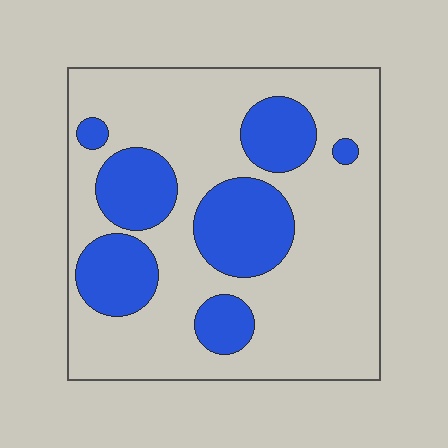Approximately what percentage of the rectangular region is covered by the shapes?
Approximately 30%.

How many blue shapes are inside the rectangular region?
7.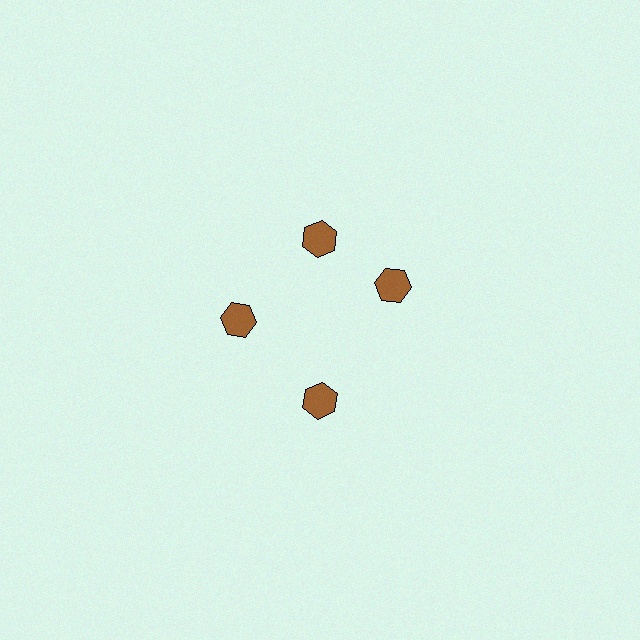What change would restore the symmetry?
The symmetry would be restored by rotating it back into even spacing with its neighbors so that all 4 hexagons sit at equal angles and equal distance from the center.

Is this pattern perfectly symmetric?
No. The 4 brown hexagons are arranged in a ring, but one element near the 3 o'clock position is rotated out of alignment along the ring, breaking the 4-fold rotational symmetry.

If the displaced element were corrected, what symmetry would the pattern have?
It would have 4-fold rotational symmetry — the pattern would map onto itself every 90 degrees.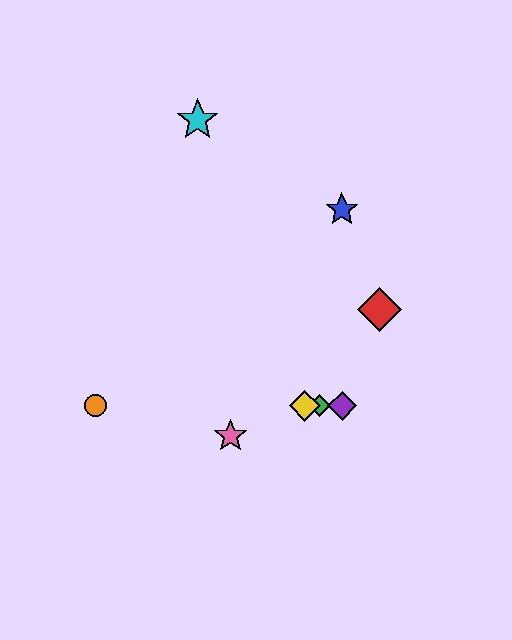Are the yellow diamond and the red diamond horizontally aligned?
No, the yellow diamond is at y≈406 and the red diamond is at y≈310.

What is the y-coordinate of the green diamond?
The green diamond is at y≈406.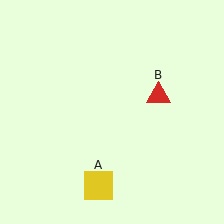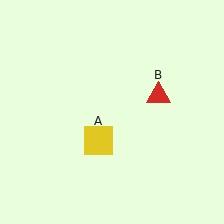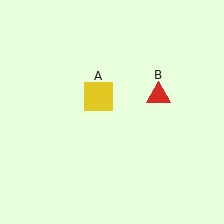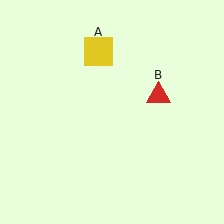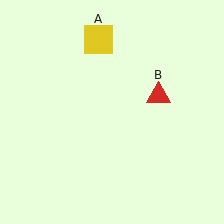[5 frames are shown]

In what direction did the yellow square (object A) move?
The yellow square (object A) moved up.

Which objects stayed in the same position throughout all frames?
Red triangle (object B) remained stationary.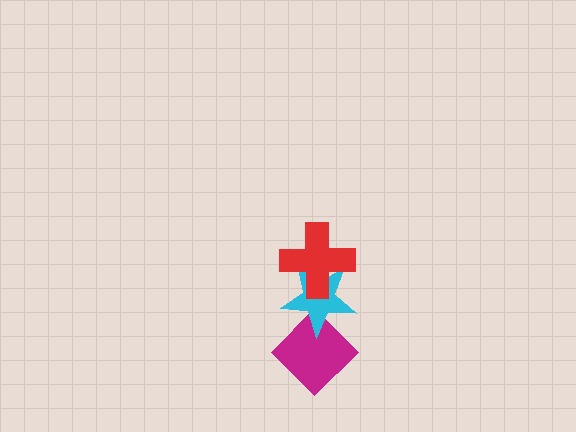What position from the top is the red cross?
The red cross is 1st from the top.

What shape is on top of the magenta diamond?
The cyan star is on top of the magenta diamond.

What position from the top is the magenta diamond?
The magenta diamond is 3rd from the top.